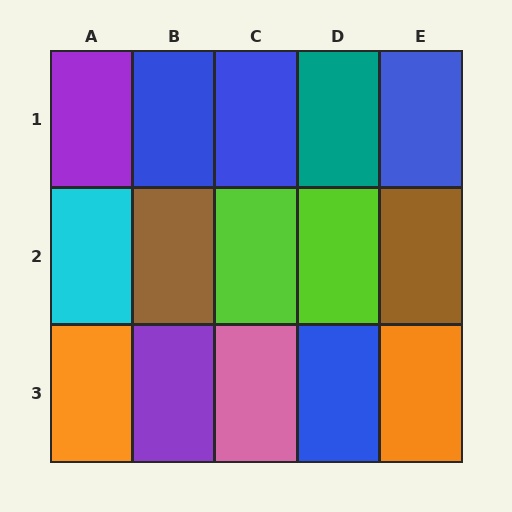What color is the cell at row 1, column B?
Blue.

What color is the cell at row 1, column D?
Teal.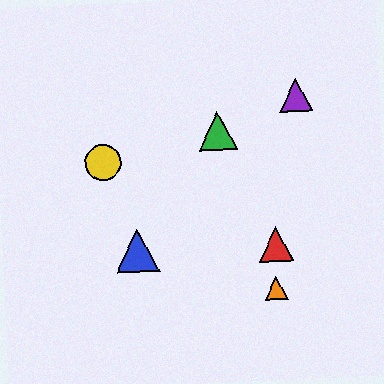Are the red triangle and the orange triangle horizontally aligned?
No, the red triangle is at y≈244 and the orange triangle is at y≈288.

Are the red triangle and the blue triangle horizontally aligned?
Yes, both are at y≈244.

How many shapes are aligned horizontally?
2 shapes (the red triangle, the blue triangle) are aligned horizontally.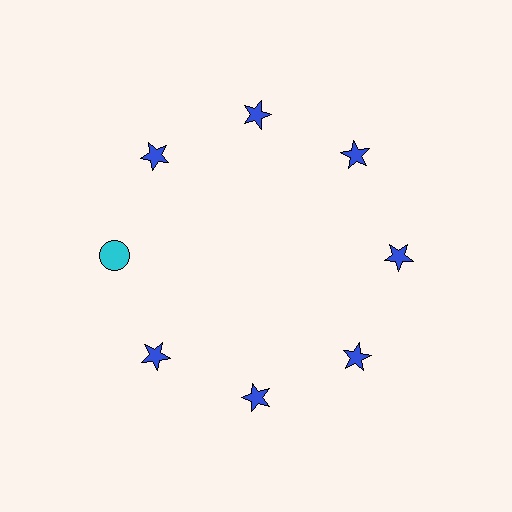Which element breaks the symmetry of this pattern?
The cyan circle at roughly the 9 o'clock position breaks the symmetry. All other shapes are blue stars.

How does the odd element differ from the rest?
It differs in both color (cyan instead of blue) and shape (circle instead of star).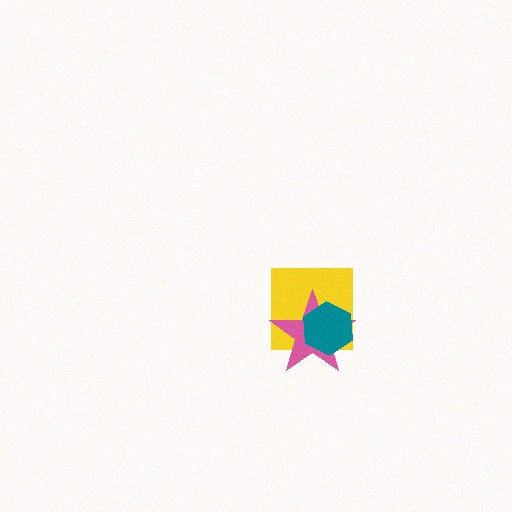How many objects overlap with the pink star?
2 objects overlap with the pink star.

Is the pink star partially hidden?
Yes, it is partially covered by another shape.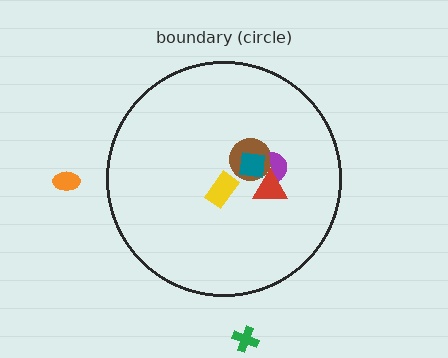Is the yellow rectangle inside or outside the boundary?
Inside.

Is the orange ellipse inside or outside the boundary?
Outside.